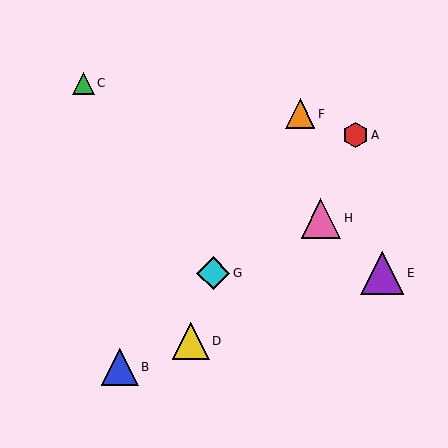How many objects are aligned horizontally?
2 objects (E, G) are aligned horizontally.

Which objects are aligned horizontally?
Objects E, G are aligned horizontally.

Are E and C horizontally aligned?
No, E is at y≈273 and C is at y≈83.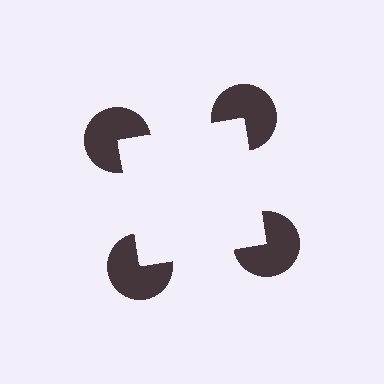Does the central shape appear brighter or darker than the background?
It typically appears slightly brighter than the background, even though no actual brightness change is drawn.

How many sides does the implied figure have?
4 sides.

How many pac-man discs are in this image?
There are 4 — one at each vertex of the illusory square.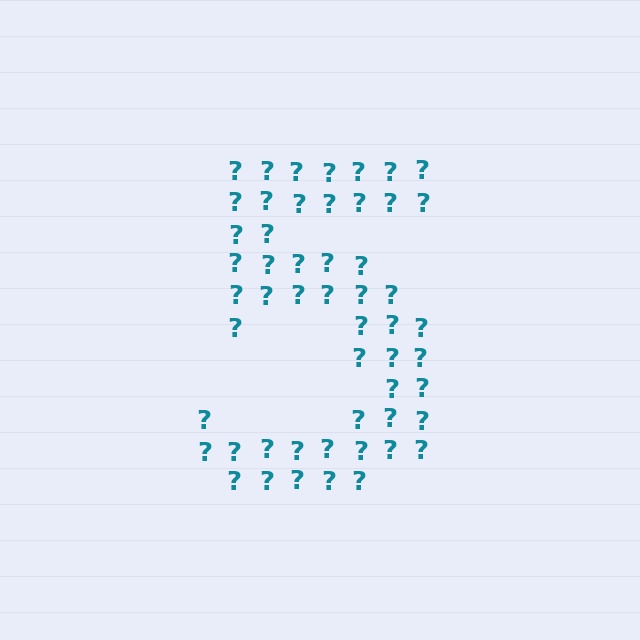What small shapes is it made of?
It is made of small question marks.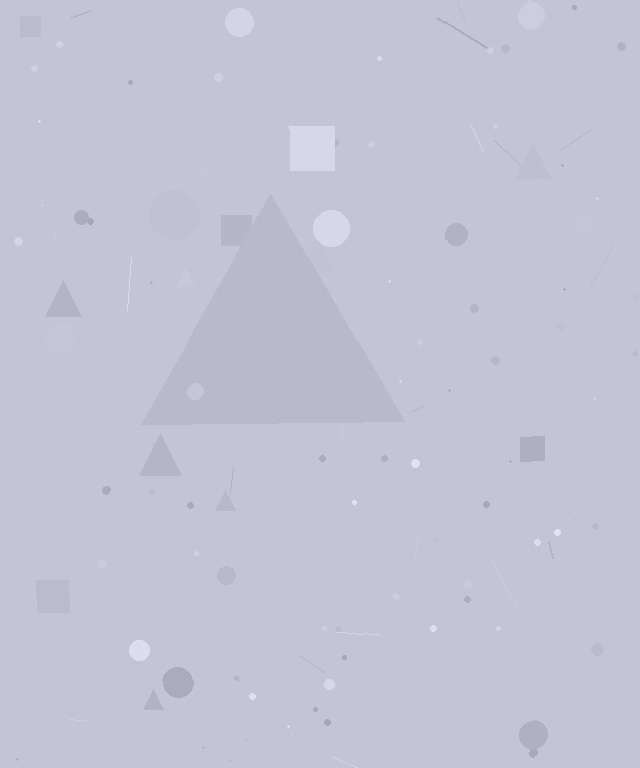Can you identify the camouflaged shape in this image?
The camouflaged shape is a triangle.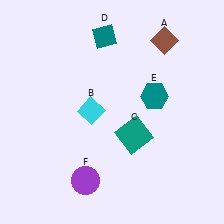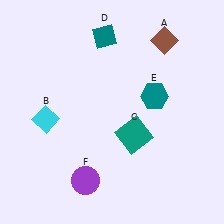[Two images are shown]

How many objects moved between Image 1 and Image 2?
1 object moved between the two images.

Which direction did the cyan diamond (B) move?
The cyan diamond (B) moved left.